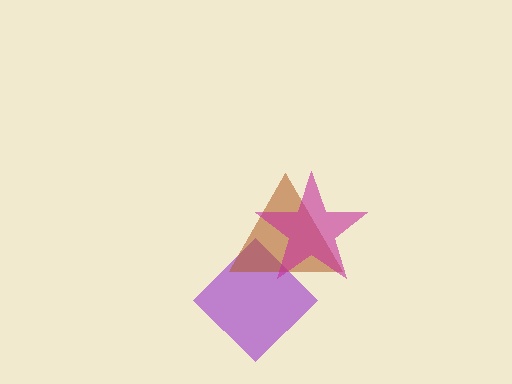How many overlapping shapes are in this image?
There are 3 overlapping shapes in the image.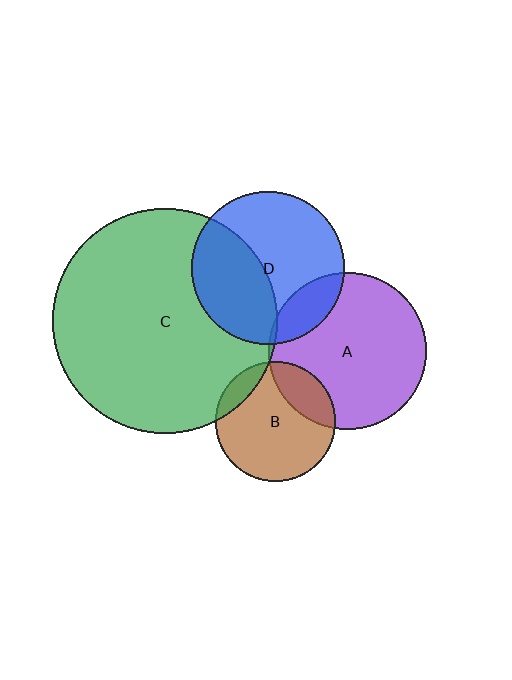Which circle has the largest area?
Circle C (green).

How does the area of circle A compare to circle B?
Approximately 1.7 times.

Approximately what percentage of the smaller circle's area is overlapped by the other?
Approximately 10%.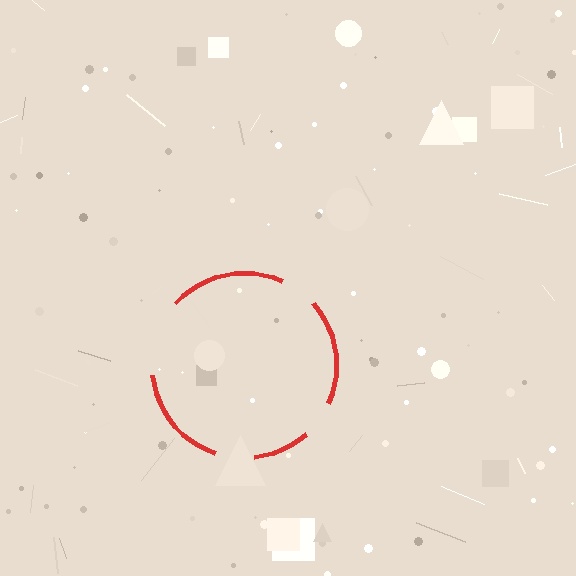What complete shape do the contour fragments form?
The contour fragments form a circle.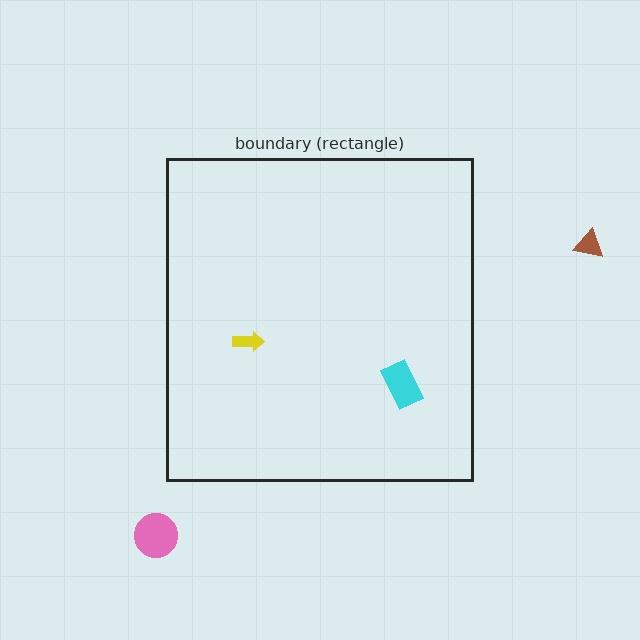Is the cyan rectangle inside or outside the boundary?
Inside.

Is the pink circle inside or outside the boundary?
Outside.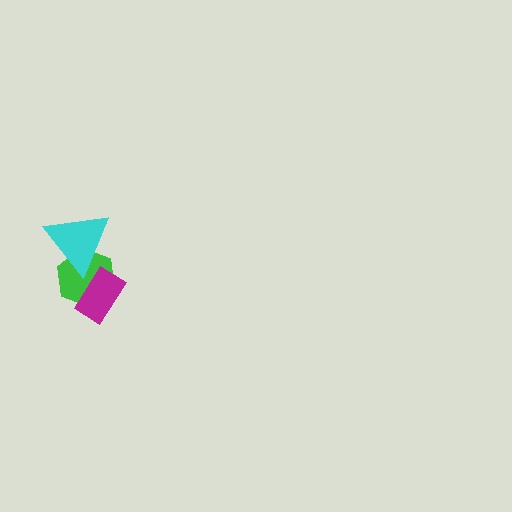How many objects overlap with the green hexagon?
2 objects overlap with the green hexagon.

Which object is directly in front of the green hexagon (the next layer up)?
The magenta rectangle is directly in front of the green hexagon.